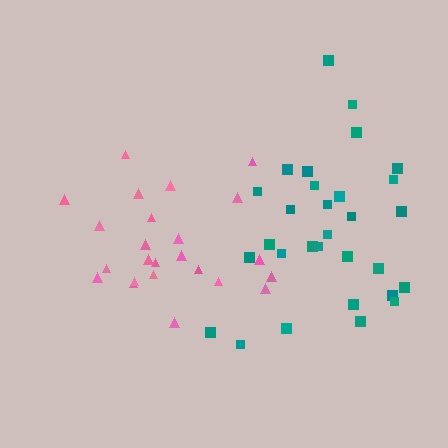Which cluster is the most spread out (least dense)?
Teal.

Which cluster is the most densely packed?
Pink.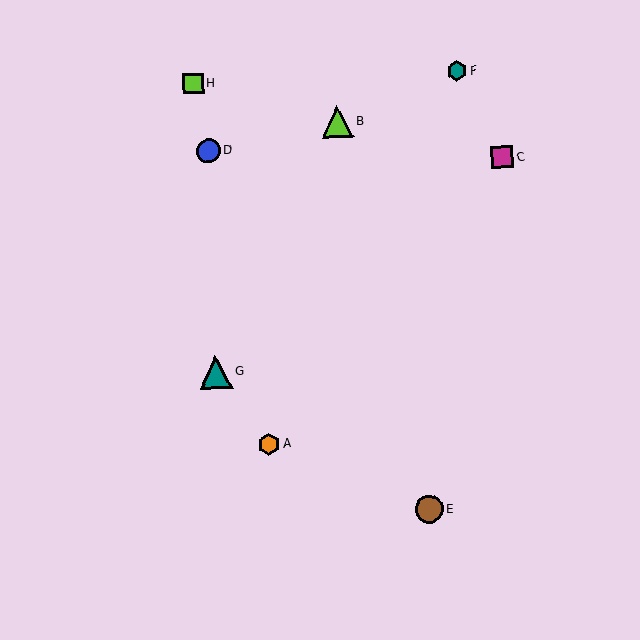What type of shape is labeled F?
Shape F is a teal hexagon.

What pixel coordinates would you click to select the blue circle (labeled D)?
Click at (208, 151) to select the blue circle D.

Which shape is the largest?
The teal triangle (labeled G) is the largest.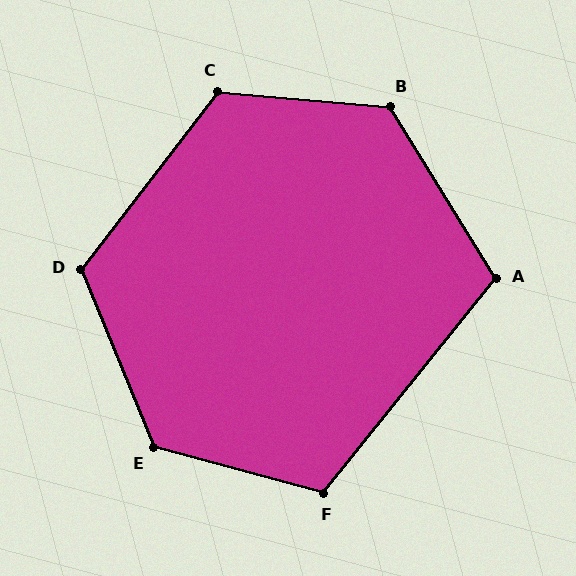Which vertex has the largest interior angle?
E, at approximately 128 degrees.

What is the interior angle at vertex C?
Approximately 123 degrees (obtuse).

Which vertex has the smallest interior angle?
A, at approximately 110 degrees.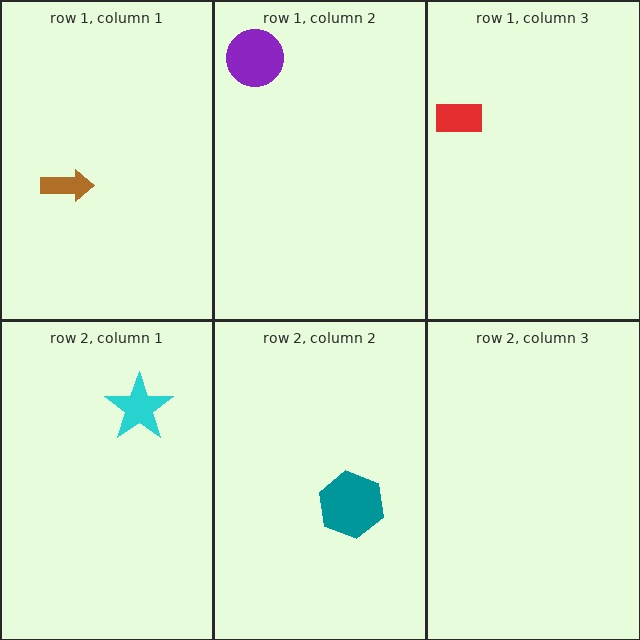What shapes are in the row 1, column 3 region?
The red rectangle.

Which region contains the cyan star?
The row 2, column 1 region.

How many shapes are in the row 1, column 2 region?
1.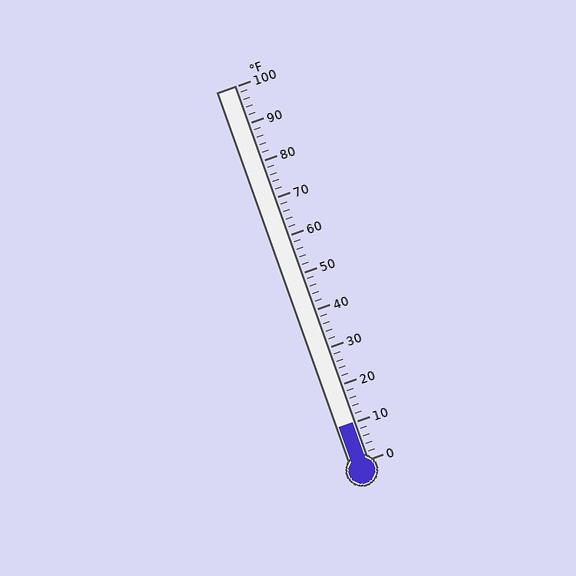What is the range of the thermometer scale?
The thermometer scale ranges from 0°F to 100°F.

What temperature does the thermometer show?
The thermometer shows approximately 10°F.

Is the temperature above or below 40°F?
The temperature is below 40°F.